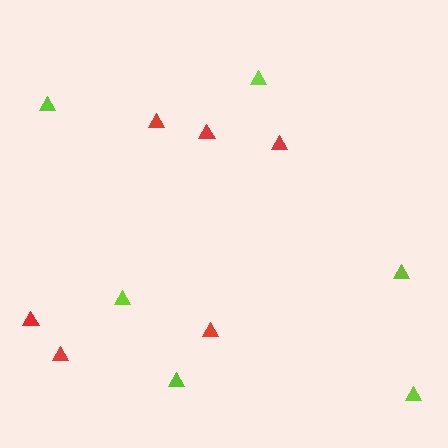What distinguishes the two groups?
There are 2 groups: one group of red triangles (6) and one group of lime triangles (6).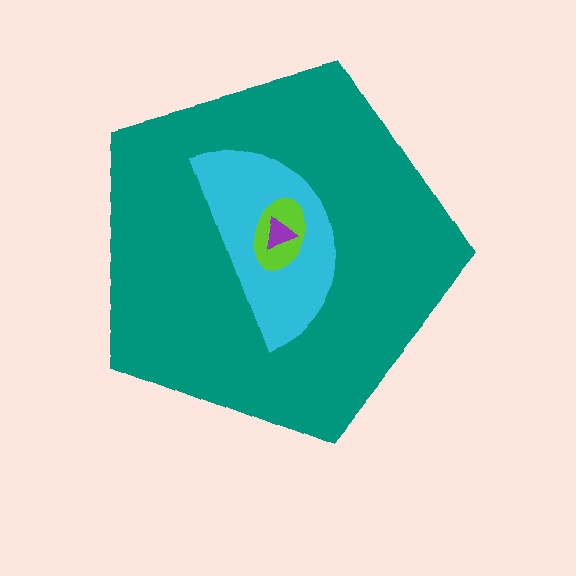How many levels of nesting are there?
4.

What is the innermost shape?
The purple triangle.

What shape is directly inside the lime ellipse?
The purple triangle.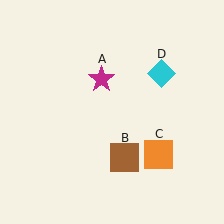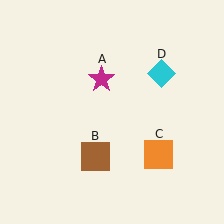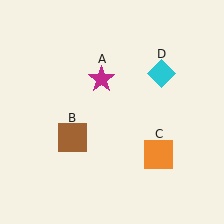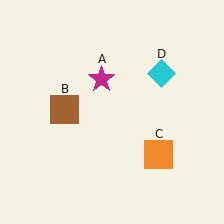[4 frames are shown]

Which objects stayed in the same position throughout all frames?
Magenta star (object A) and orange square (object C) and cyan diamond (object D) remained stationary.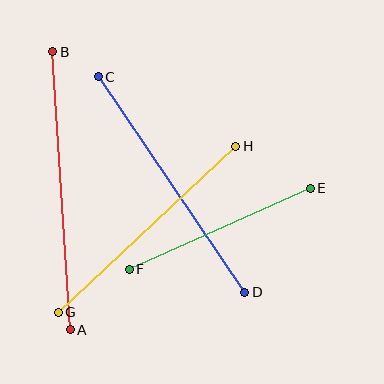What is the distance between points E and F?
The distance is approximately 198 pixels.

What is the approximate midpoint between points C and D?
The midpoint is at approximately (171, 184) pixels.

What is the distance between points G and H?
The distance is approximately 243 pixels.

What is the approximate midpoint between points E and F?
The midpoint is at approximately (220, 229) pixels.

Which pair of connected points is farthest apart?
Points A and B are farthest apart.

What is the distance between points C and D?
The distance is approximately 261 pixels.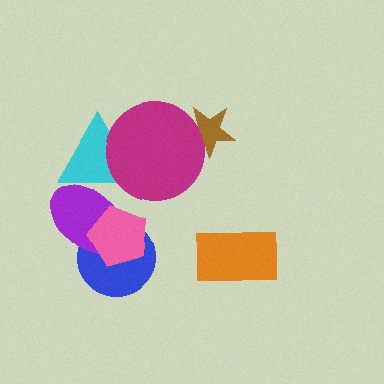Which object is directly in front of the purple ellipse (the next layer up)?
The pink pentagon is directly in front of the purple ellipse.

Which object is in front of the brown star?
The magenta circle is in front of the brown star.